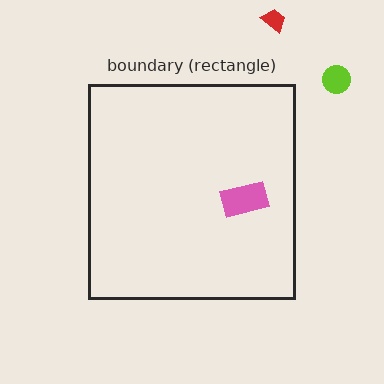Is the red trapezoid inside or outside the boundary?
Outside.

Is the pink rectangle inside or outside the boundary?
Inside.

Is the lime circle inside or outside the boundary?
Outside.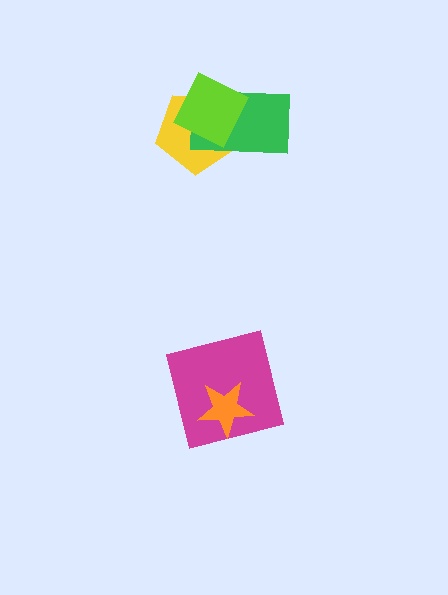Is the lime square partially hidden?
No, no other shape covers it.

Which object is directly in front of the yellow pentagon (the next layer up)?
The green rectangle is directly in front of the yellow pentagon.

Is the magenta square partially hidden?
Yes, it is partially covered by another shape.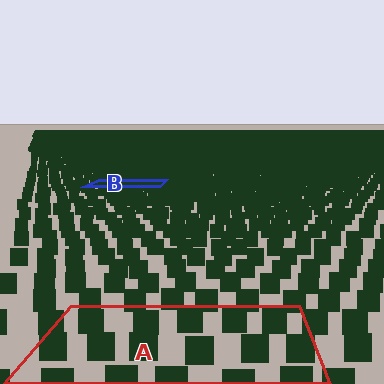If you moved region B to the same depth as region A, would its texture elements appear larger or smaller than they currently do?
They would appear larger. At a closer depth, the same texture elements are projected at a bigger on-screen size.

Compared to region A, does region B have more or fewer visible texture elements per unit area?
Region B has more texture elements per unit area — they are packed more densely because it is farther away.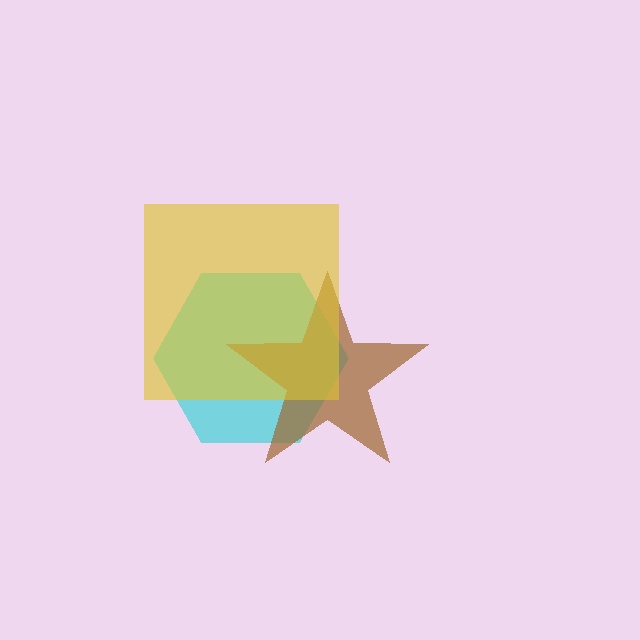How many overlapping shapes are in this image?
There are 3 overlapping shapes in the image.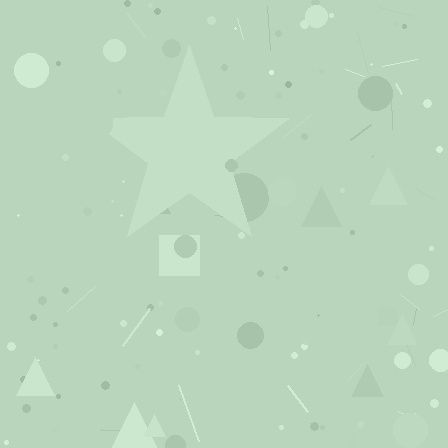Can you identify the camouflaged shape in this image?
The camouflaged shape is a star.